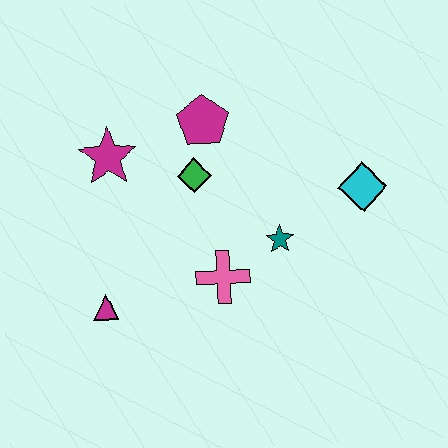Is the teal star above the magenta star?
No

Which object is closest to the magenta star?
The green diamond is closest to the magenta star.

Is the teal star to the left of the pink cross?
No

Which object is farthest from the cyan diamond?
The magenta triangle is farthest from the cyan diamond.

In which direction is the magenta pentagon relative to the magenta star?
The magenta pentagon is to the right of the magenta star.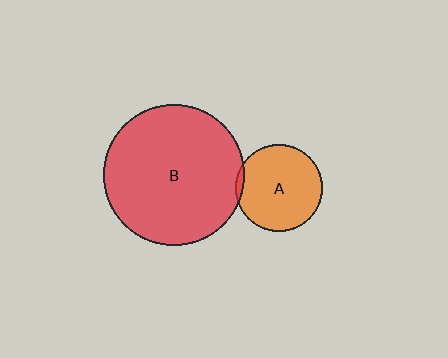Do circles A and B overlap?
Yes.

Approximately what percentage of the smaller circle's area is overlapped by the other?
Approximately 5%.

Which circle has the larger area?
Circle B (red).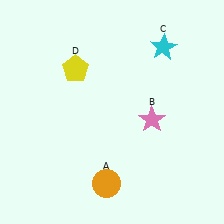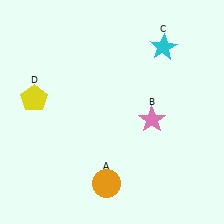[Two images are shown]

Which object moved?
The yellow pentagon (D) moved left.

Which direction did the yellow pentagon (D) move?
The yellow pentagon (D) moved left.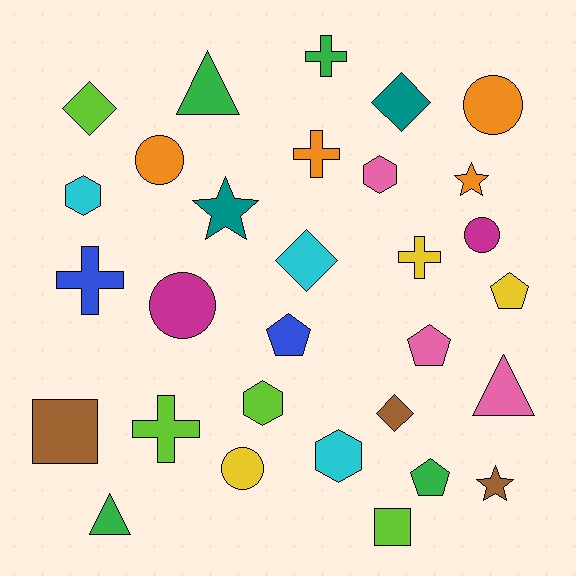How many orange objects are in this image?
There are 4 orange objects.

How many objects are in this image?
There are 30 objects.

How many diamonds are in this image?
There are 4 diamonds.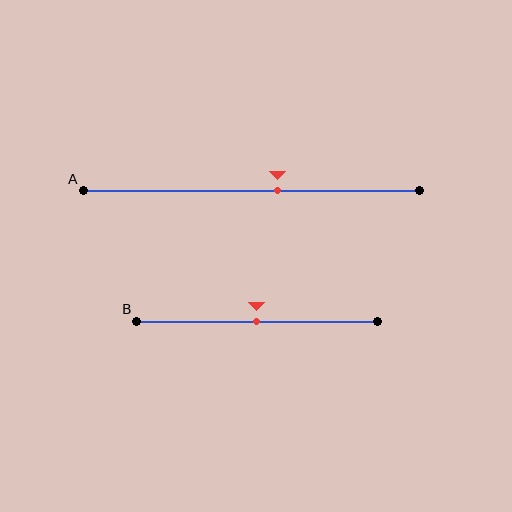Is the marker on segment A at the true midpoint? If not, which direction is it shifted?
No, the marker on segment A is shifted to the right by about 8% of the segment length.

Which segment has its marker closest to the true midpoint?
Segment B has its marker closest to the true midpoint.